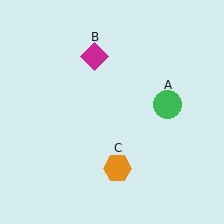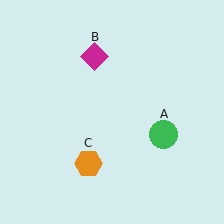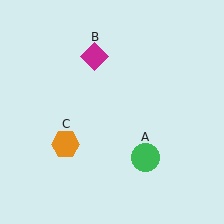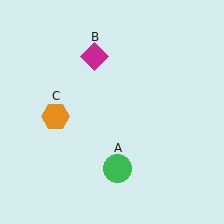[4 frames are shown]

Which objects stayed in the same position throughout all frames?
Magenta diamond (object B) remained stationary.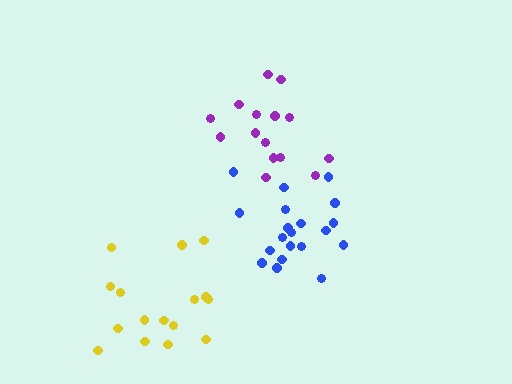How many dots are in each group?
Group 1: 20 dots, Group 2: 16 dots, Group 3: 15 dots (51 total).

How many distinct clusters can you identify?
There are 3 distinct clusters.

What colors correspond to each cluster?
The clusters are colored: blue, yellow, purple.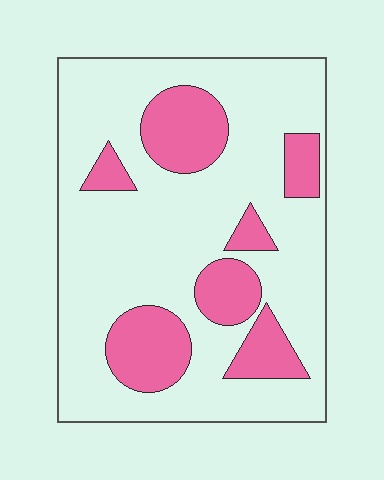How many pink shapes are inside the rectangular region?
7.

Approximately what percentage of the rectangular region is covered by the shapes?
Approximately 25%.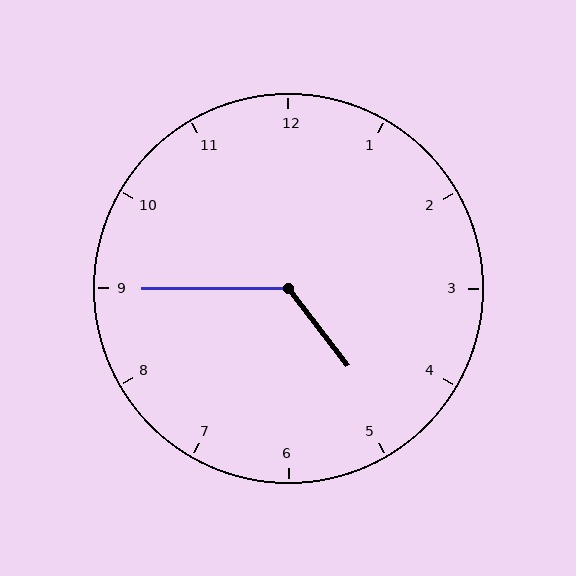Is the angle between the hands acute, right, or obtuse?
It is obtuse.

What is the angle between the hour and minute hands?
Approximately 128 degrees.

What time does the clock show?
4:45.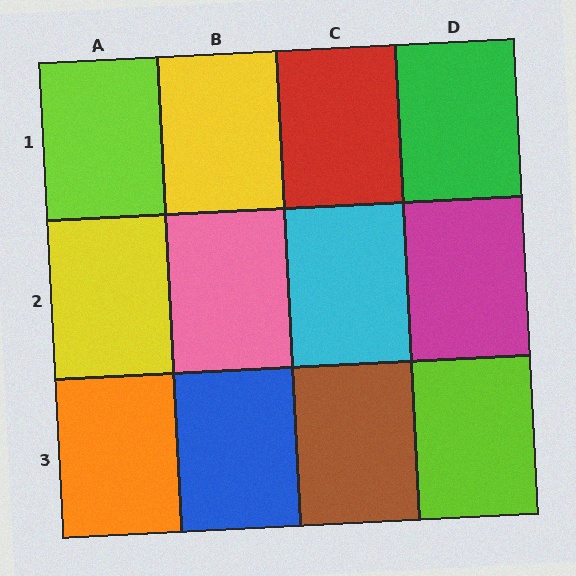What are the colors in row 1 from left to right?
Lime, yellow, red, green.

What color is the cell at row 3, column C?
Brown.